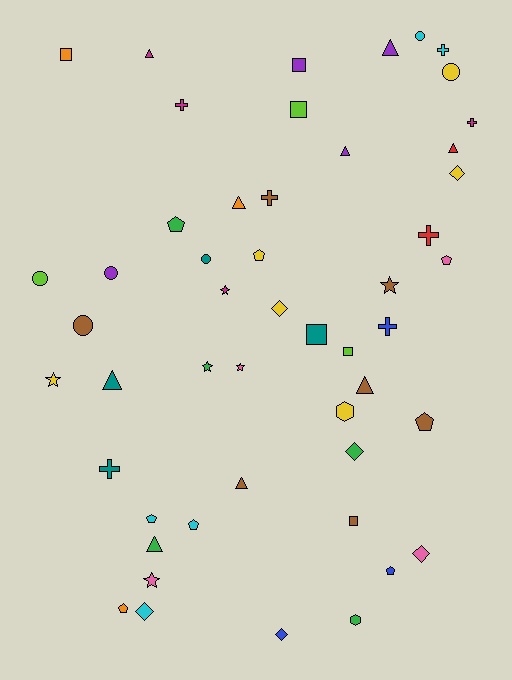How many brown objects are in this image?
There are 7 brown objects.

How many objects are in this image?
There are 50 objects.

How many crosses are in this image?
There are 7 crosses.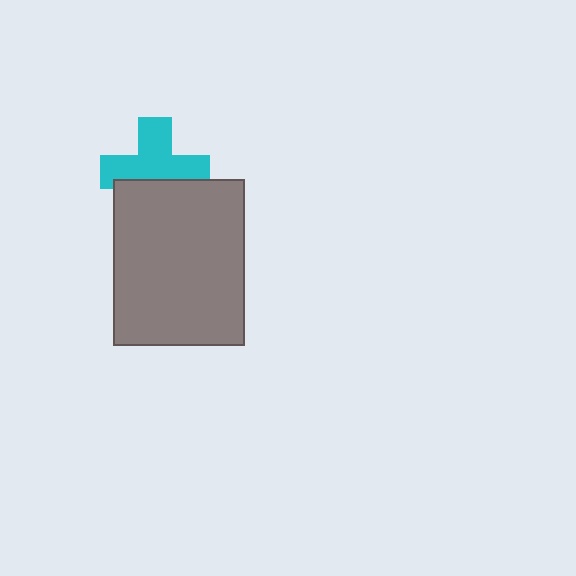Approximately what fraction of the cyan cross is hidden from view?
Roughly 36% of the cyan cross is hidden behind the gray rectangle.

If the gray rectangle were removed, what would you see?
You would see the complete cyan cross.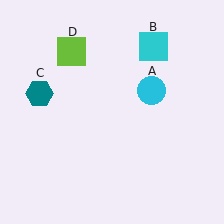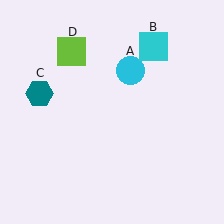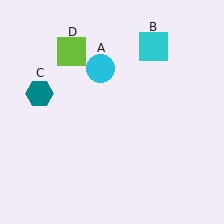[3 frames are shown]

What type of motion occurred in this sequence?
The cyan circle (object A) rotated counterclockwise around the center of the scene.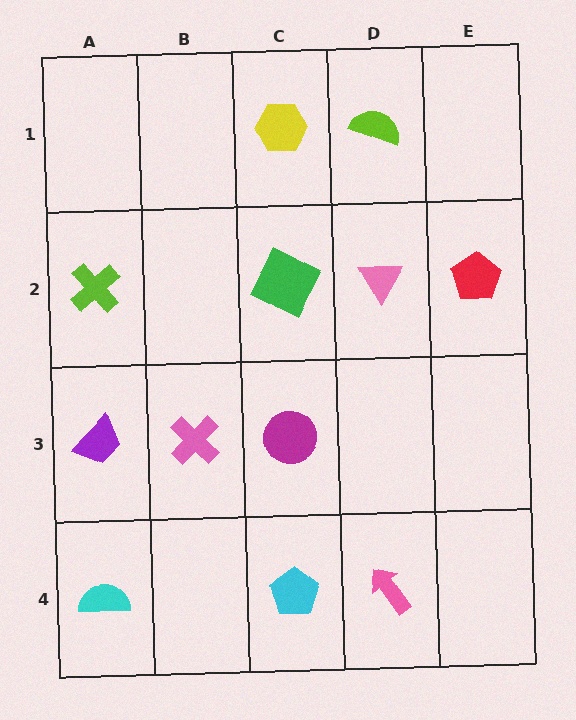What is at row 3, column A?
A purple trapezoid.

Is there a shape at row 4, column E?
No, that cell is empty.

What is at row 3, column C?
A magenta circle.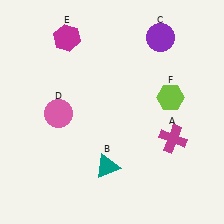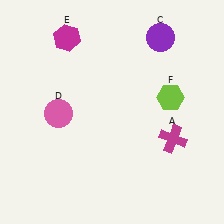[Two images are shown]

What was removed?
The teal triangle (B) was removed in Image 2.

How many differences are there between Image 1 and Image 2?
There is 1 difference between the two images.